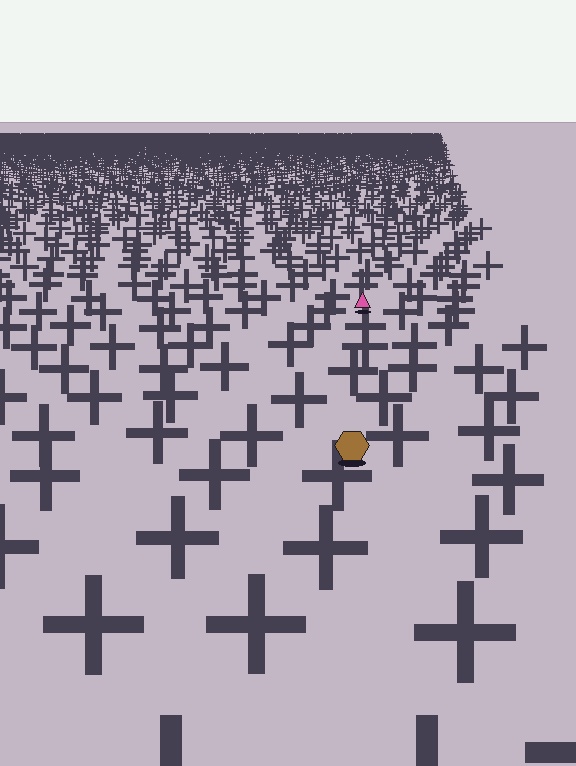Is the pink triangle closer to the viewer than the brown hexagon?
No. The brown hexagon is closer — you can tell from the texture gradient: the ground texture is coarser near it.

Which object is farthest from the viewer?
The pink triangle is farthest from the viewer. It appears smaller and the ground texture around it is denser.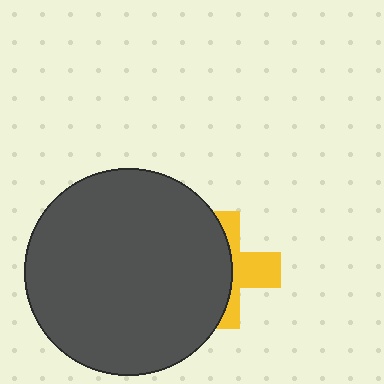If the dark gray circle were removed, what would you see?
You would see the complete yellow cross.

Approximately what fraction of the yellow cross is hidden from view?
Roughly 59% of the yellow cross is hidden behind the dark gray circle.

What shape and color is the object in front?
The object in front is a dark gray circle.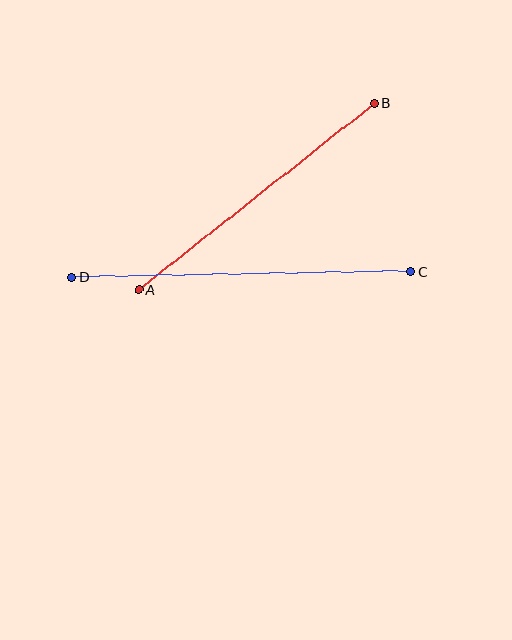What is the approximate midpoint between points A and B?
The midpoint is at approximately (257, 196) pixels.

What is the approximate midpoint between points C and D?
The midpoint is at approximately (241, 274) pixels.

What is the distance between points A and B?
The distance is approximately 300 pixels.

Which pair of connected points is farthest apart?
Points C and D are farthest apart.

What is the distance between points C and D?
The distance is approximately 339 pixels.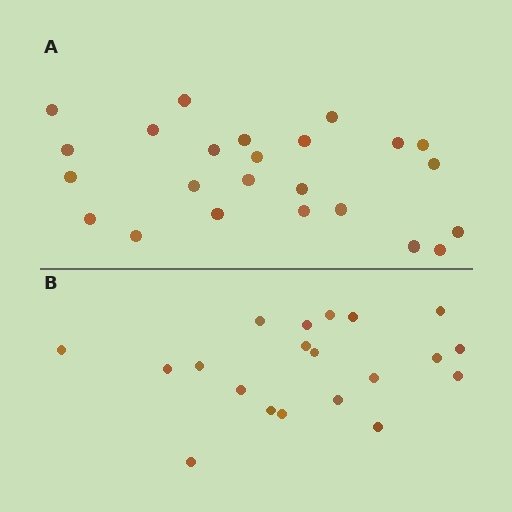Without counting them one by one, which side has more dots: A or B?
Region A (the top region) has more dots.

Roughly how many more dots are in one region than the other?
Region A has about 4 more dots than region B.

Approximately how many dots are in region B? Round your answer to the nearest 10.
About 20 dots.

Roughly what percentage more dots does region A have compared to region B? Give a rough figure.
About 20% more.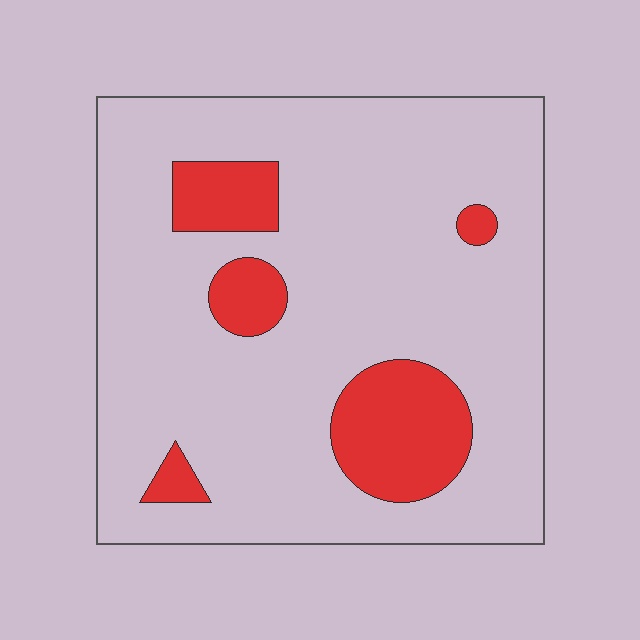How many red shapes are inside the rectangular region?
5.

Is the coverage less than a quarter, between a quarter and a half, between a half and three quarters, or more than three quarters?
Less than a quarter.